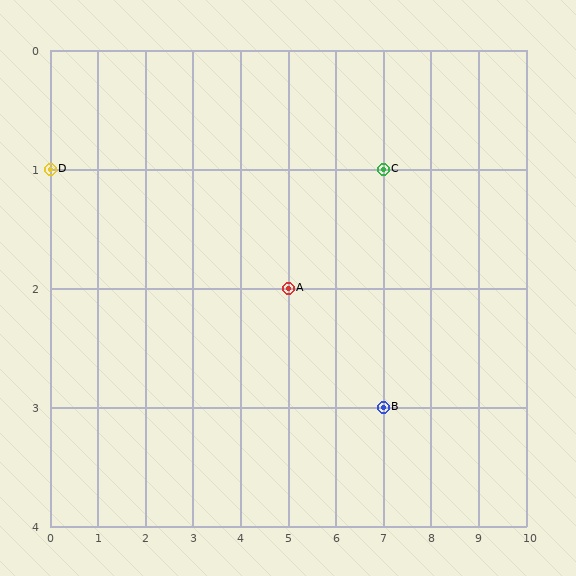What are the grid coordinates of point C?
Point C is at grid coordinates (7, 1).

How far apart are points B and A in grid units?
Points B and A are 2 columns and 1 row apart (about 2.2 grid units diagonally).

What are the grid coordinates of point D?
Point D is at grid coordinates (0, 1).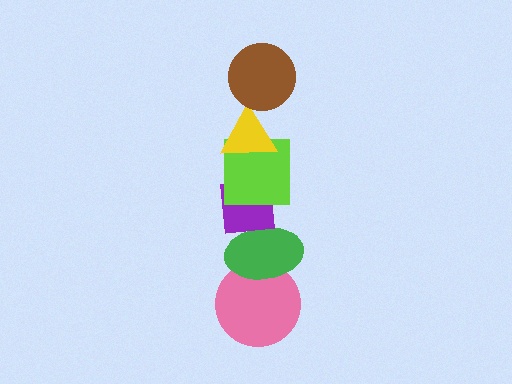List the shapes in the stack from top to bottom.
From top to bottom: the brown circle, the yellow triangle, the lime square, the purple square, the green ellipse, the pink circle.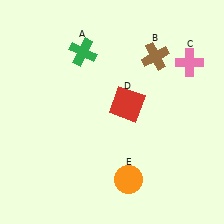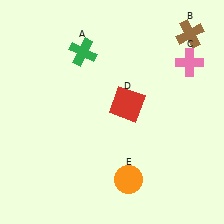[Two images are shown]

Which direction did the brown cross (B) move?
The brown cross (B) moved right.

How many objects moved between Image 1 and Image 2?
1 object moved between the two images.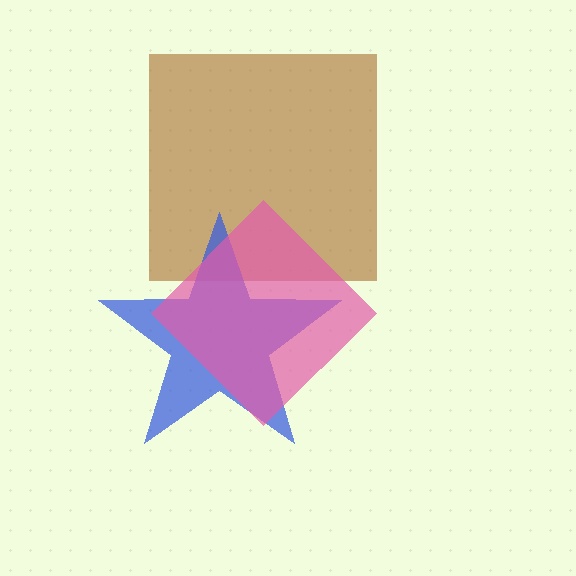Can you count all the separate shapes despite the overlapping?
Yes, there are 3 separate shapes.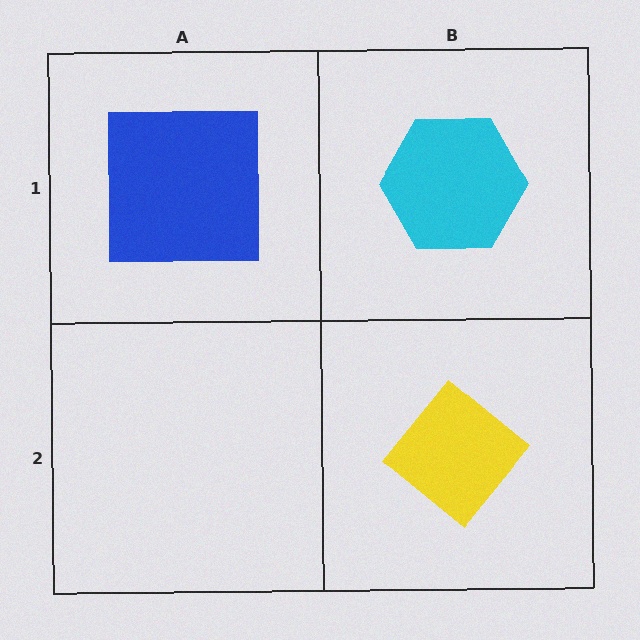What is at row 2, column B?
A yellow diamond.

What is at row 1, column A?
A blue square.